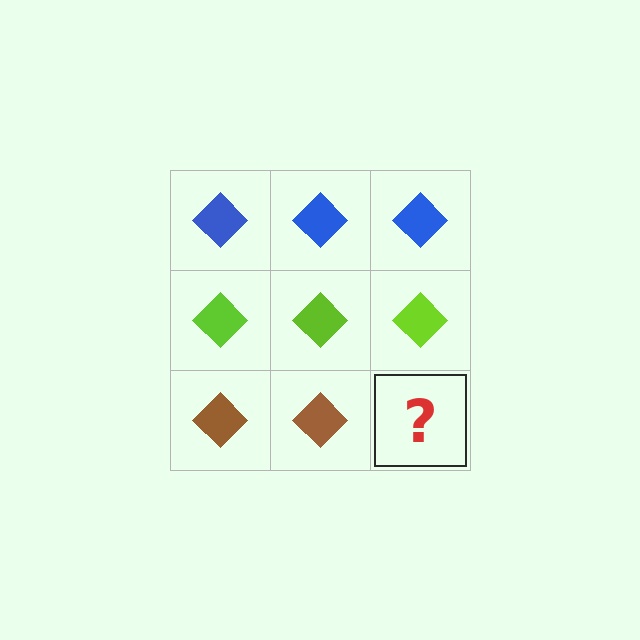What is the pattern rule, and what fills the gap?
The rule is that each row has a consistent color. The gap should be filled with a brown diamond.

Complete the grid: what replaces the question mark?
The question mark should be replaced with a brown diamond.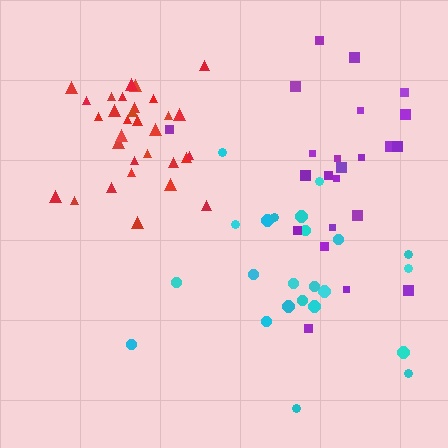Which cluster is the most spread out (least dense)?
Cyan.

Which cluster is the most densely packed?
Red.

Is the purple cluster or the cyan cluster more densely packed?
Purple.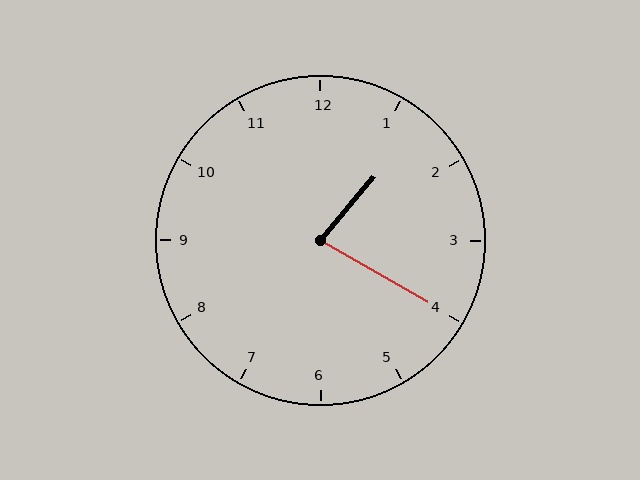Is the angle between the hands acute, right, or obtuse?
It is acute.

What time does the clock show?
1:20.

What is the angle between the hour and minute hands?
Approximately 80 degrees.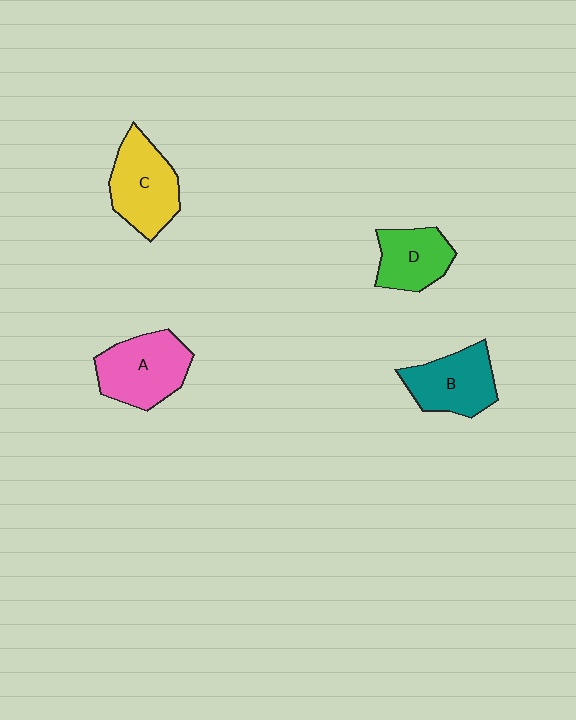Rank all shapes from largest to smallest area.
From largest to smallest: A (pink), C (yellow), B (teal), D (green).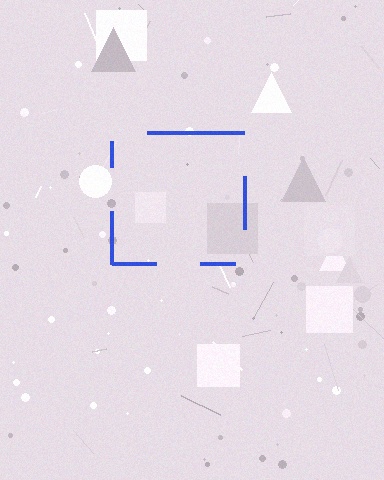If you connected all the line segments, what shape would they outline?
They would outline a square.